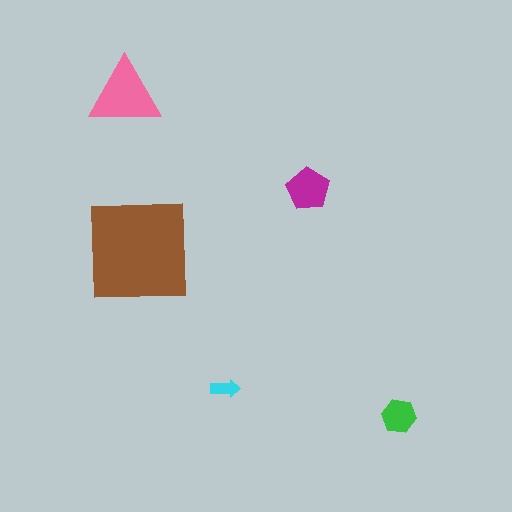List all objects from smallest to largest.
The cyan arrow, the green hexagon, the magenta pentagon, the pink triangle, the brown square.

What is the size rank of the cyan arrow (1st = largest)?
5th.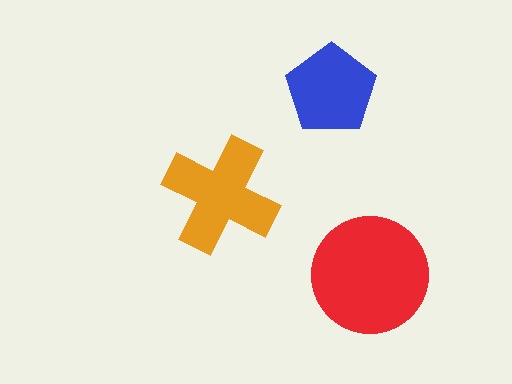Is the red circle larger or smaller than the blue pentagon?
Larger.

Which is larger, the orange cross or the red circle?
The red circle.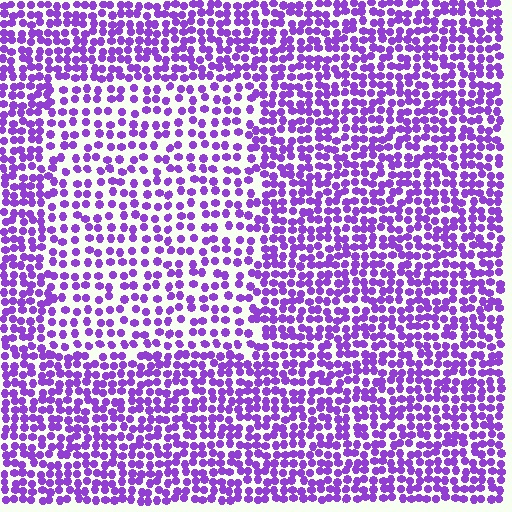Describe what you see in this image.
The image contains small purple elements arranged at two different densities. A rectangle-shaped region is visible where the elements are less densely packed than the surrounding area.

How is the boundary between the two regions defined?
The boundary is defined by a change in element density (approximately 1.7x ratio). All elements are the same color, size, and shape.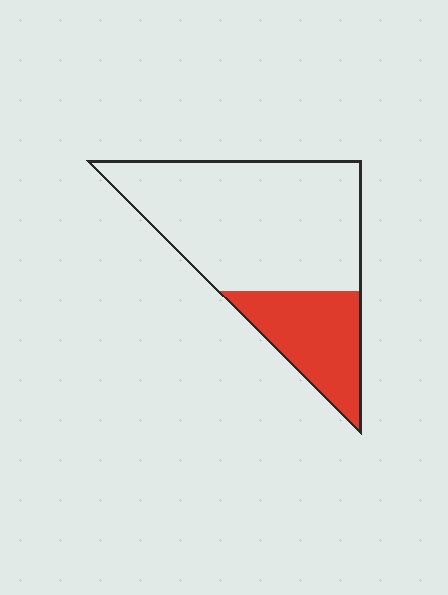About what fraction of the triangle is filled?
About one quarter (1/4).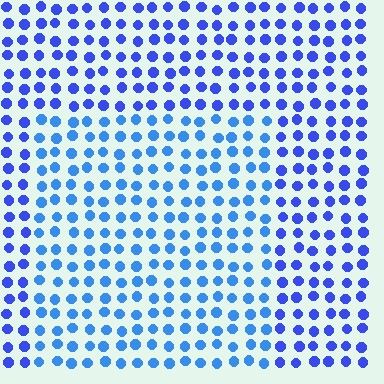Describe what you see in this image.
The image is filled with small blue elements in a uniform arrangement. A rectangle-shaped region is visible where the elements are tinted to a slightly different hue, forming a subtle color boundary.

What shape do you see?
I see a rectangle.